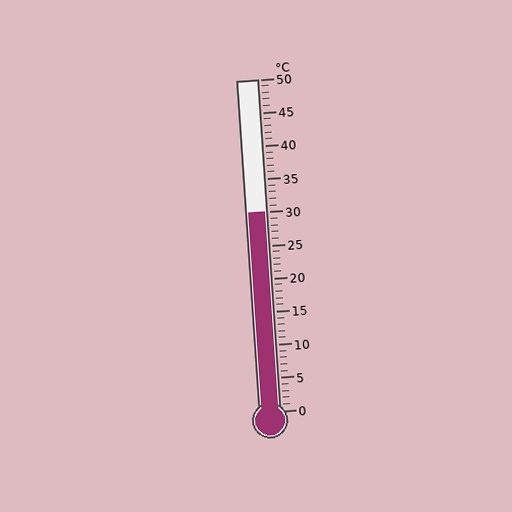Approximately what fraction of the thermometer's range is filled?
The thermometer is filled to approximately 60% of its range.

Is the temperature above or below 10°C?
The temperature is above 10°C.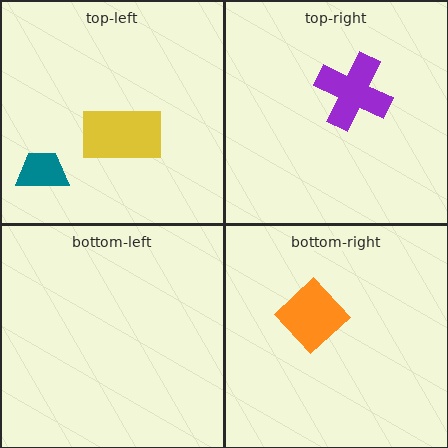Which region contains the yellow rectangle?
The top-left region.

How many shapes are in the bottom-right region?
1.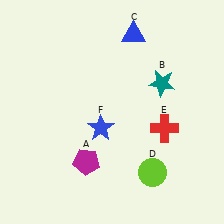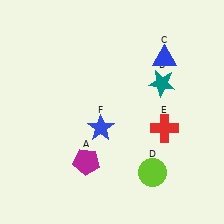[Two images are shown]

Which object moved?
The blue triangle (C) moved right.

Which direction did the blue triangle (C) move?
The blue triangle (C) moved right.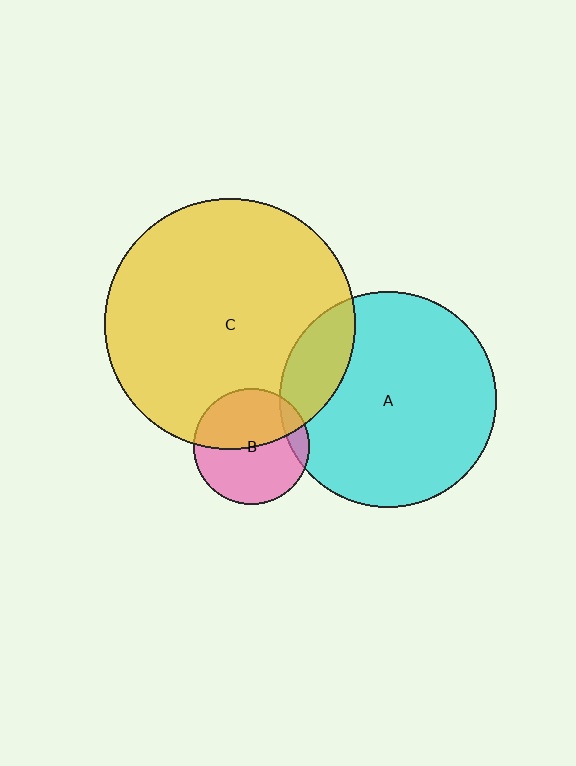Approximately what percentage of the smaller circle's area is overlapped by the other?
Approximately 10%.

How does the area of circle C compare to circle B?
Approximately 4.7 times.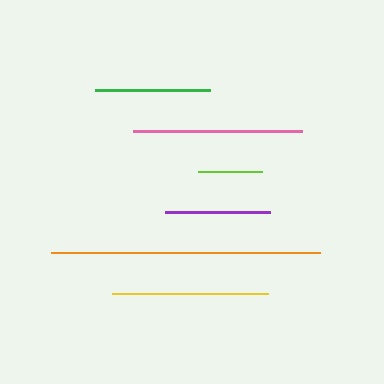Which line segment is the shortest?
The lime line is the shortest at approximately 63 pixels.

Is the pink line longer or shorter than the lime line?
The pink line is longer than the lime line.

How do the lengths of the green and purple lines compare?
The green and purple lines are approximately the same length.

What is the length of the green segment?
The green segment is approximately 115 pixels long.